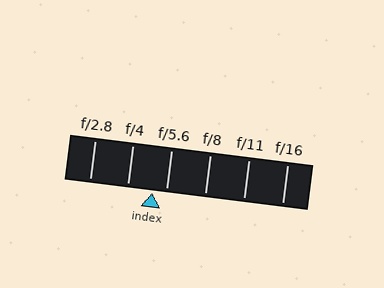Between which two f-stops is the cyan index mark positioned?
The index mark is between f/4 and f/5.6.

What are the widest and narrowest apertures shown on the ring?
The widest aperture shown is f/2.8 and the narrowest is f/16.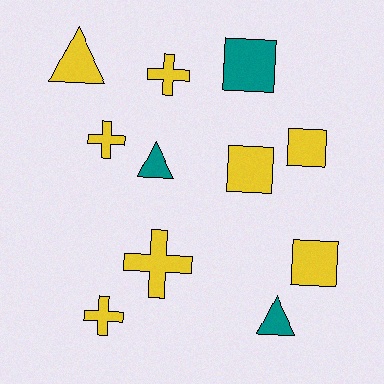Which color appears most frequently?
Yellow, with 8 objects.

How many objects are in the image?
There are 11 objects.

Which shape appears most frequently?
Cross, with 4 objects.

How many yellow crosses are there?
There are 4 yellow crosses.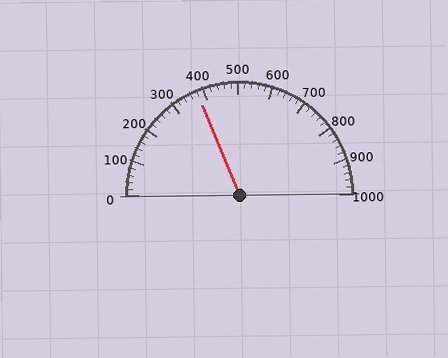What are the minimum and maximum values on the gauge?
The gauge ranges from 0 to 1000.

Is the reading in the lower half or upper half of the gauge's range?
The reading is in the lower half of the range (0 to 1000).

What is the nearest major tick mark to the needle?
The nearest major tick mark is 400.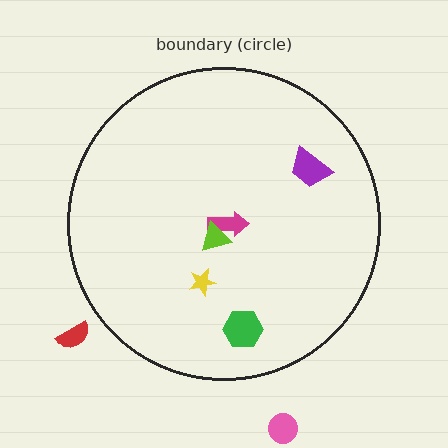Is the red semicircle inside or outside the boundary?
Outside.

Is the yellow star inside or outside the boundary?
Inside.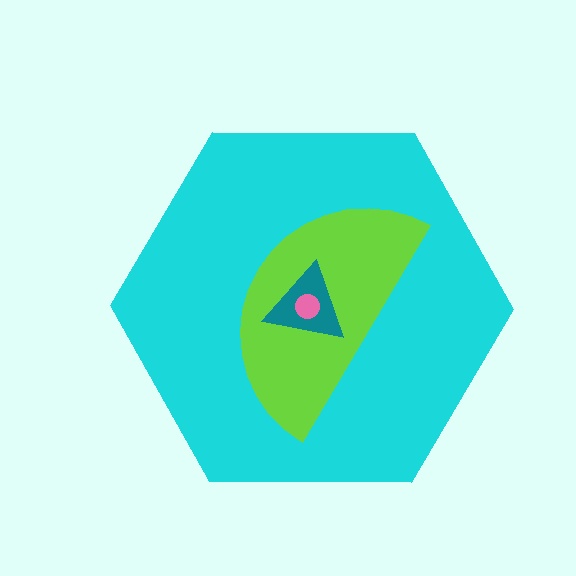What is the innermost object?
The pink circle.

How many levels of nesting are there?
4.